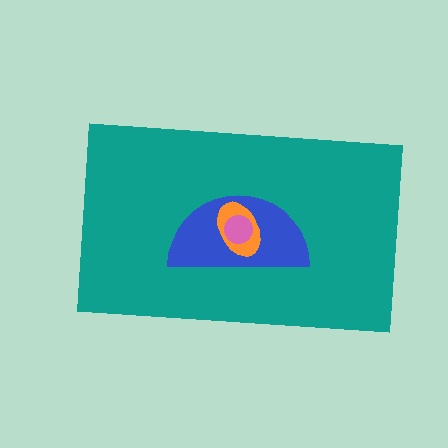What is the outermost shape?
The teal rectangle.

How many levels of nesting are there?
4.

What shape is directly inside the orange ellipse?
The pink circle.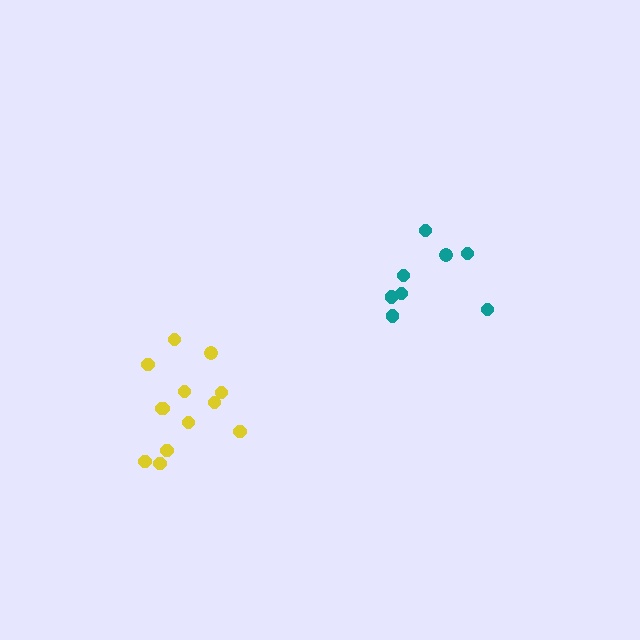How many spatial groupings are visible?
There are 2 spatial groupings.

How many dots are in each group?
Group 1: 13 dots, Group 2: 8 dots (21 total).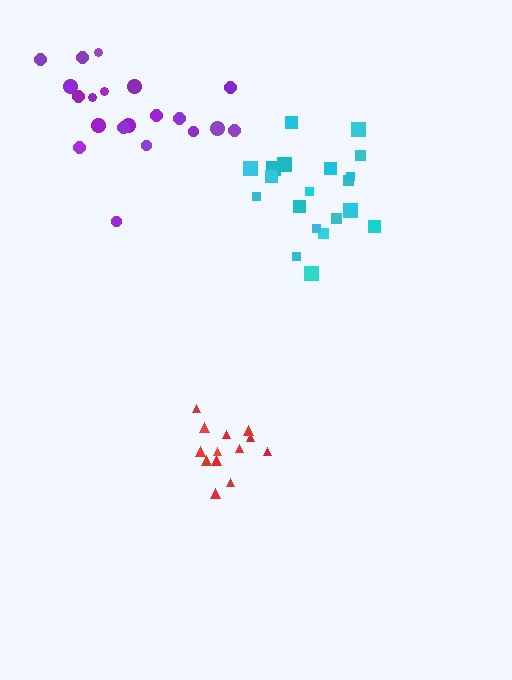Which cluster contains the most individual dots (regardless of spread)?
Cyan (20).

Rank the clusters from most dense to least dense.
red, cyan, purple.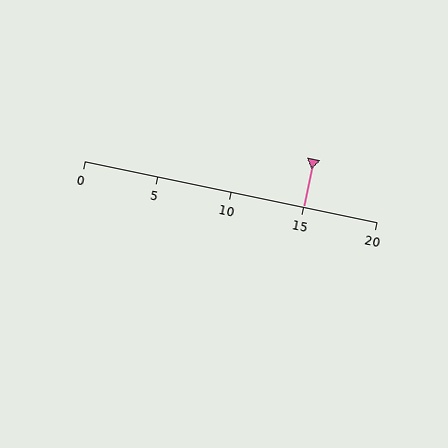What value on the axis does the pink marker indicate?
The marker indicates approximately 15.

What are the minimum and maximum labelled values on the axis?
The axis runs from 0 to 20.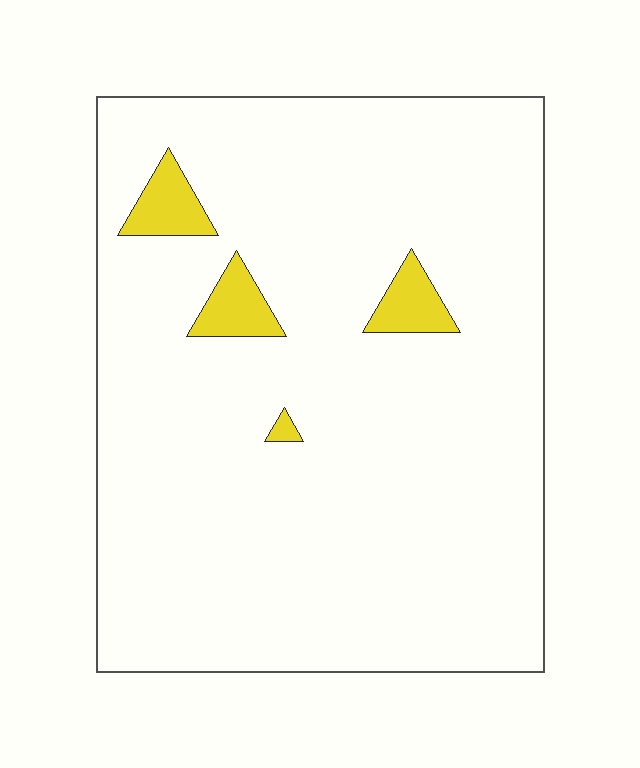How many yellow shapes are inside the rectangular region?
4.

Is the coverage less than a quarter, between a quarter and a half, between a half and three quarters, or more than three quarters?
Less than a quarter.